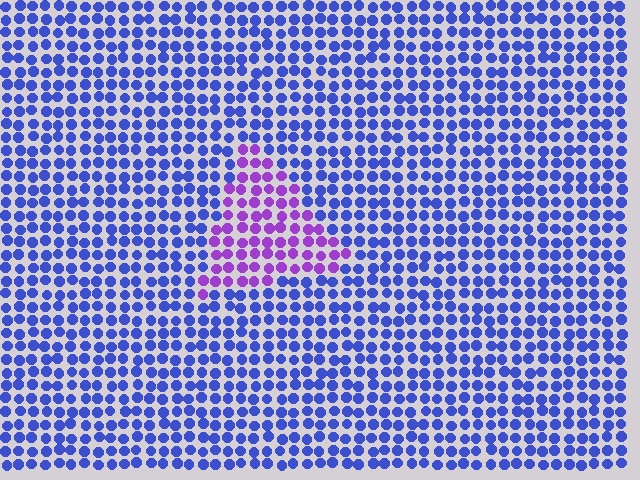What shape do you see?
I see a triangle.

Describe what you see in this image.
The image is filled with small blue elements in a uniform arrangement. A triangle-shaped region is visible where the elements are tinted to a slightly different hue, forming a subtle color boundary.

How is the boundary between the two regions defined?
The boundary is defined purely by a slight shift in hue (about 48 degrees). Spacing, size, and orientation are identical on both sides.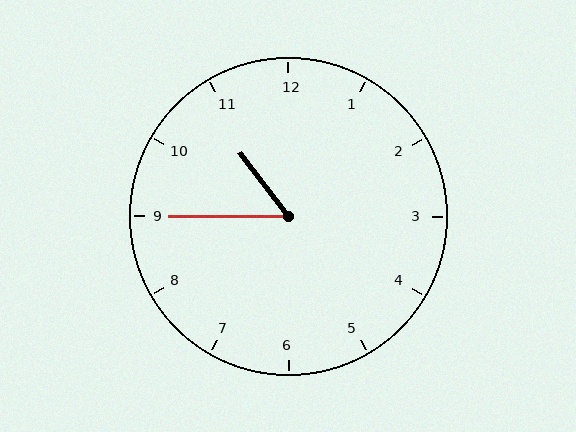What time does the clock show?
10:45.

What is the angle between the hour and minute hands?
Approximately 52 degrees.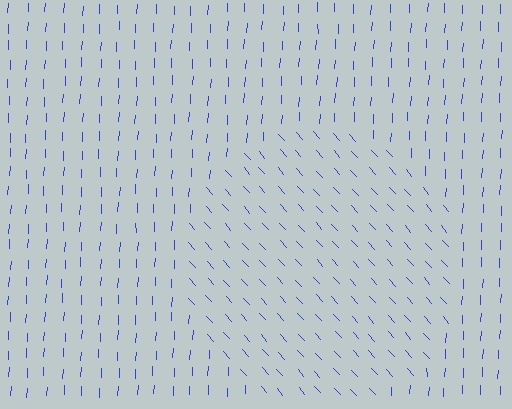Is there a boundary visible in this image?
Yes, there is a texture boundary formed by a change in line orientation.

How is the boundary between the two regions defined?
The boundary is defined purely by a change in line orientation (approximately 45 degrees difference). All lines are the same color and thickness.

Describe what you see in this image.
The image is filled with small blue line segments. A circle region in the image has lines oriented differently from the surrounding lines, creating a visible texture boundary.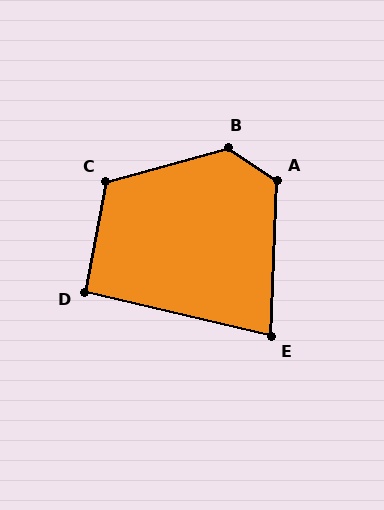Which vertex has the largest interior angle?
B, at approximately 131 degrees.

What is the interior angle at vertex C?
Approximately 116 degrees (obtuse).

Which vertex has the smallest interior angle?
E, at approximately 79 degrees.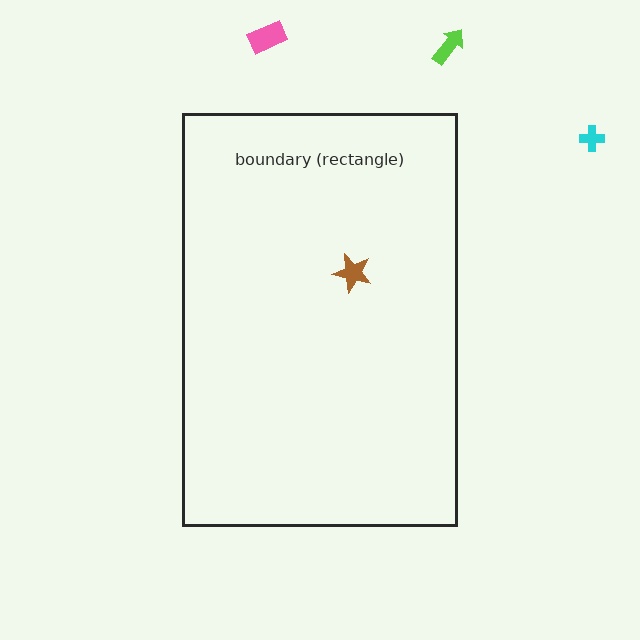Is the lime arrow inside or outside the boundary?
Outside.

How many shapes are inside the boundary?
1 inside, 3 outside.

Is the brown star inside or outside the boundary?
Inside.